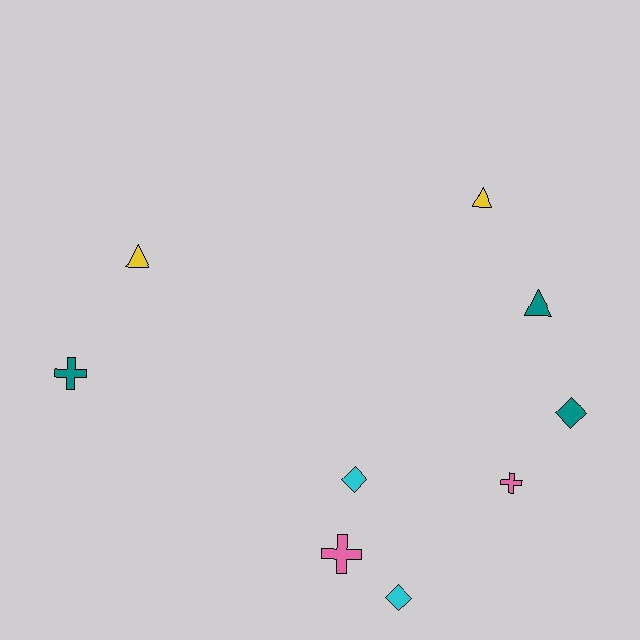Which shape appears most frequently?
Triangle, with 3 objects.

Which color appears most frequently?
Teal, with 3 objects.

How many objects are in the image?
There are 9 objects.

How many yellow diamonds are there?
There are no yellow diamonds.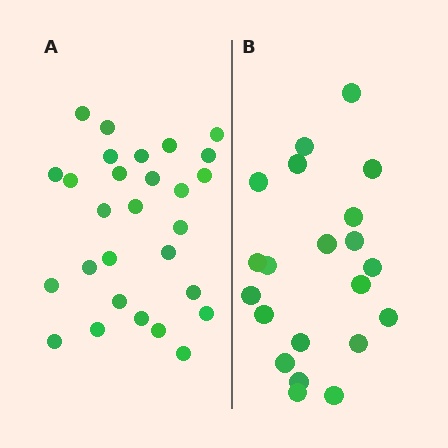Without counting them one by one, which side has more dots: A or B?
Region A (the left region) has more dots.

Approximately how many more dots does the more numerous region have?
Region A has roughly 8 or so more dots than region B.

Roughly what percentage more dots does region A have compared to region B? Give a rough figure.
About 35% more.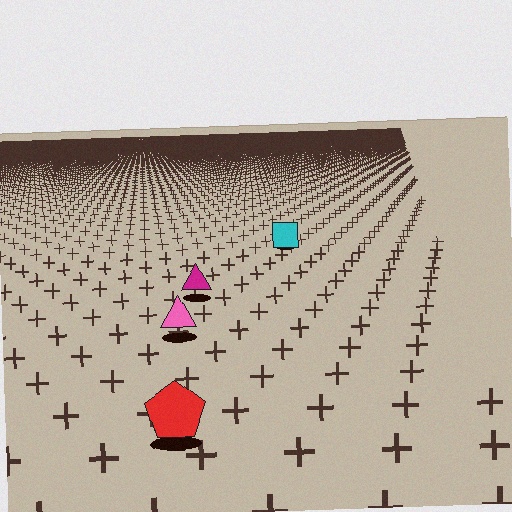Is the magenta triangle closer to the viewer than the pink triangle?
No. The pink triangle is closer — you can tell from the texture gradient: the ground texture is coarser near it.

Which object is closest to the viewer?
The red pentagon is closest. The texture marks near it are larger and more spread out.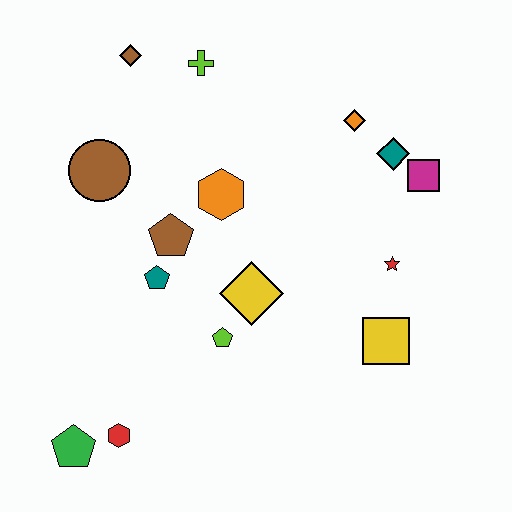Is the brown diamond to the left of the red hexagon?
No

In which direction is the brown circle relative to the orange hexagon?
The brown circle is to the left of the orange hexagon.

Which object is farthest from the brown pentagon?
The magenta square is farthest from the brown pentagon.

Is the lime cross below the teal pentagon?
No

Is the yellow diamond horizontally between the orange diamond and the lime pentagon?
Yes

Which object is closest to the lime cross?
The brown diamond is closest to the lime cross.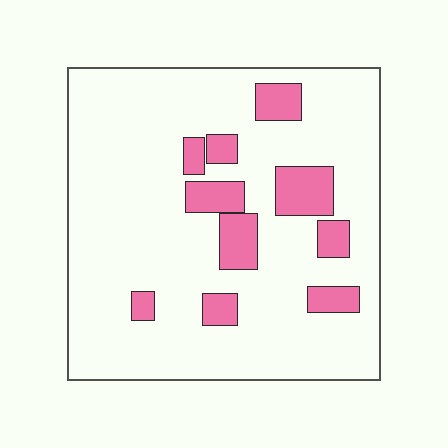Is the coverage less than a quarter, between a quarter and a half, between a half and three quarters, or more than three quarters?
Less than a quarter.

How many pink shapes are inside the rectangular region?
10.